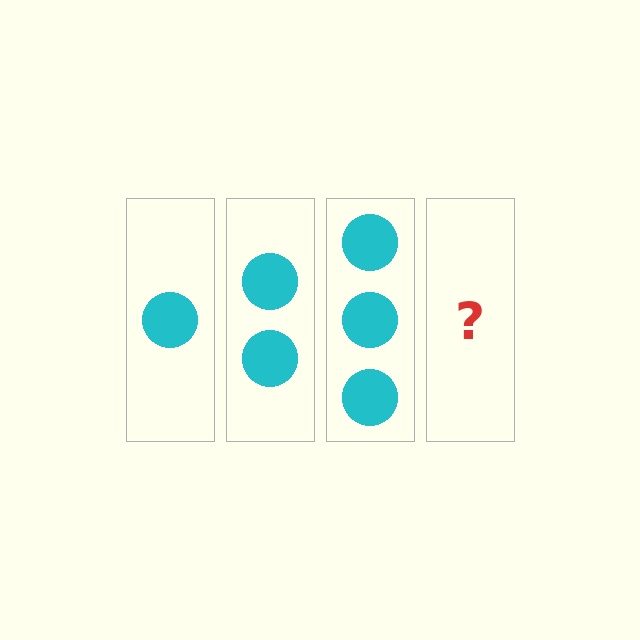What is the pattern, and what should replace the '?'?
The pattern is that each step adds one more circle. The '?' should be 4 circles.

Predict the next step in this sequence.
The next step is 4 circles.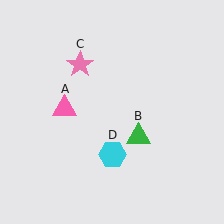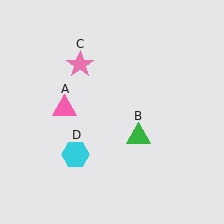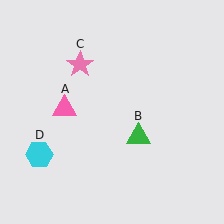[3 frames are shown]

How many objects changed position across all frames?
1 object changed position: cyan hexagon (object D).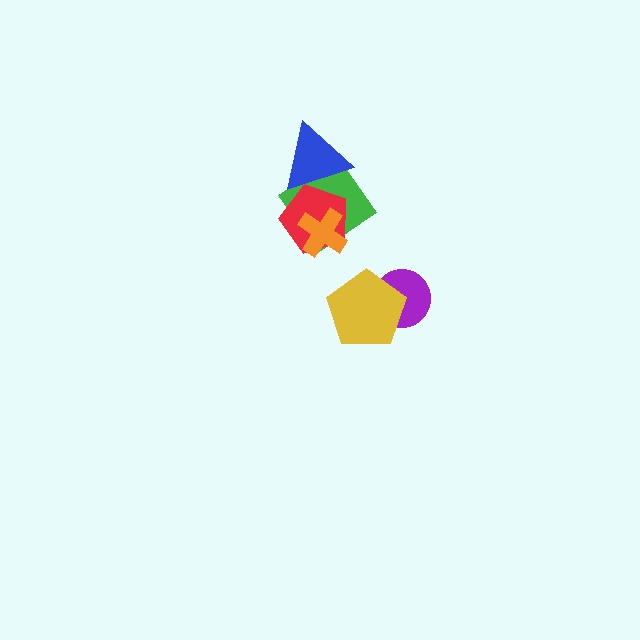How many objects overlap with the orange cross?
2 objects overlap with the orange cross.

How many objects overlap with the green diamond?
3 objects overlap with the green diamond.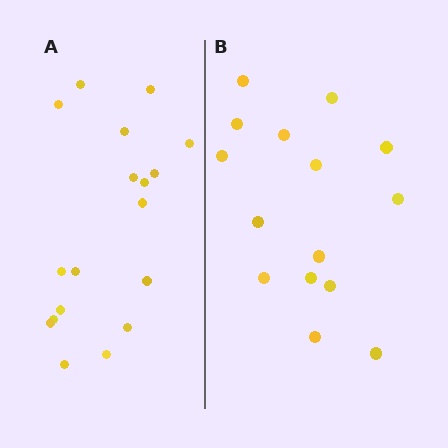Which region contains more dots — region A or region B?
Region A (the left region) has more dots.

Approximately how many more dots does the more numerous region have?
Region A has just a few more — roughly 2 or 3 more dots than region B.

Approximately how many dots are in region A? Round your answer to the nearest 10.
About 20 dots. (The exact count is 18, which rounds to 20.)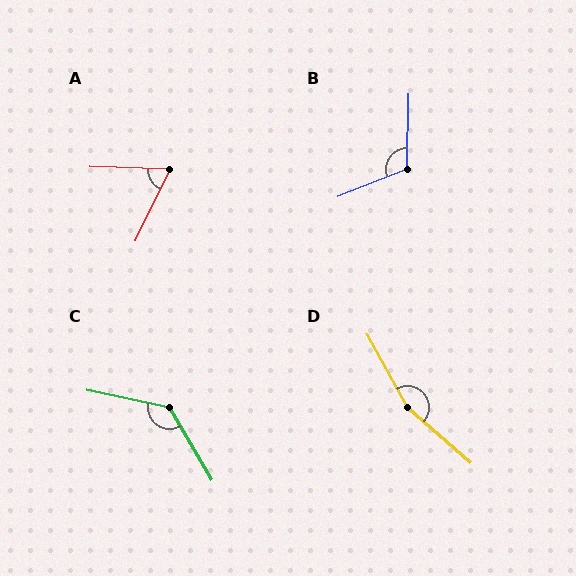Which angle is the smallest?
A, at approximately 66 degrees.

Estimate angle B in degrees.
Approximately 112 degrees.